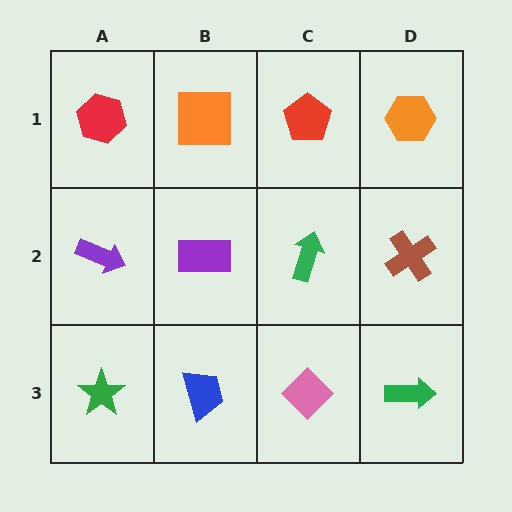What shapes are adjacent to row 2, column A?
A red hexagon (row 1, column A), a green star (row 3, column A), a purple rectangle (row 2, column B).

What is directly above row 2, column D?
An orange hexagon.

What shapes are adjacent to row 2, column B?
An orange square (row 1, column B), a blue trapezoid (row 3, column B), a purple arrow (row 2, column A), a green arrow (row 2, column C).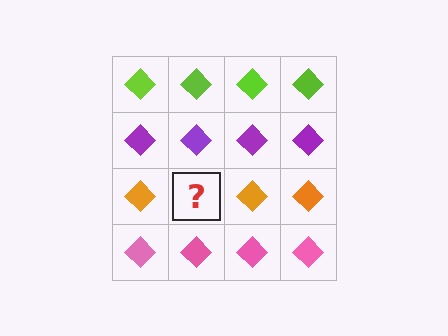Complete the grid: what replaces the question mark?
The question mark should be replaced with an orange diamond.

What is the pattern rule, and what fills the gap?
The rule is that each row has a consistent color. The gap should be filled with an orange diamond.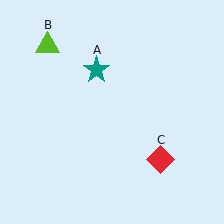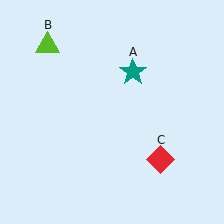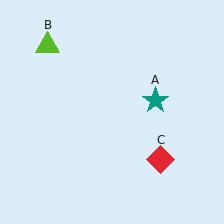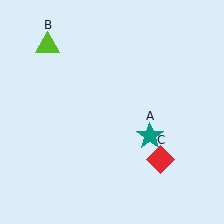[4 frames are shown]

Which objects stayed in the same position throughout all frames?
Lime triangle (object B) and red diamond (object C) remained stationary.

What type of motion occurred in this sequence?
The teal star (object A) rotated clockwise around the center of the scene.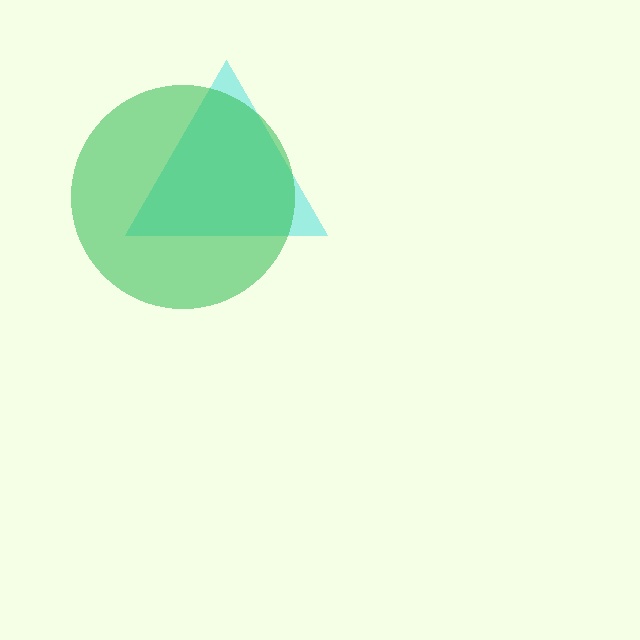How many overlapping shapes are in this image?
There are 2 overlapping shapes in the image.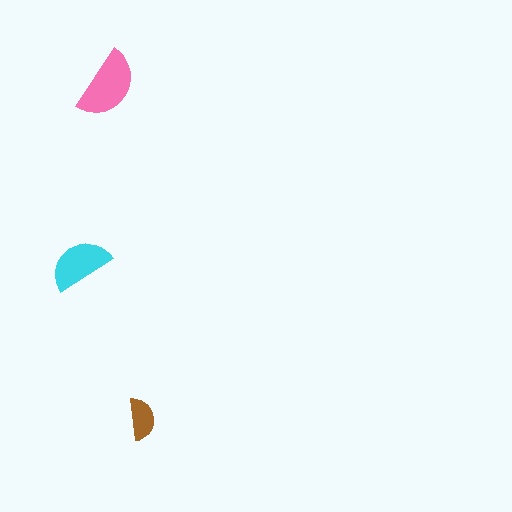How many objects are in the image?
There are 3 objects in the image.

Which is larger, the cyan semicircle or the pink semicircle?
The pink one.